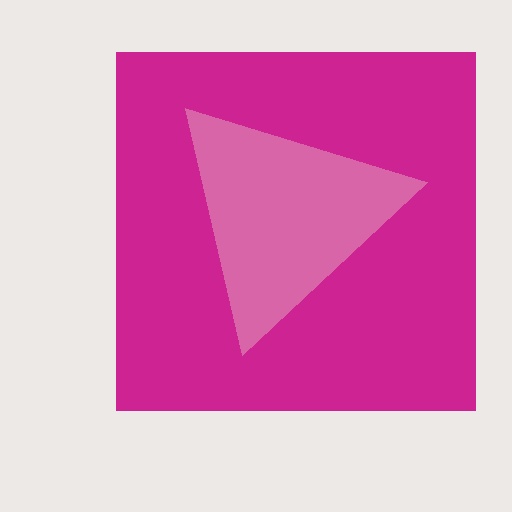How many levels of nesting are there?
2.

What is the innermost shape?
The pink triangle.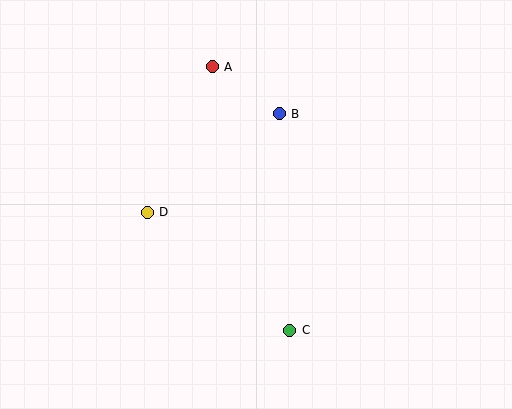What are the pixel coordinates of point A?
Point A is at (212, 67).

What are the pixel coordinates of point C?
Point C is at (290, 330).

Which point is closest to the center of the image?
Point B at (279, 114) is closest to the center.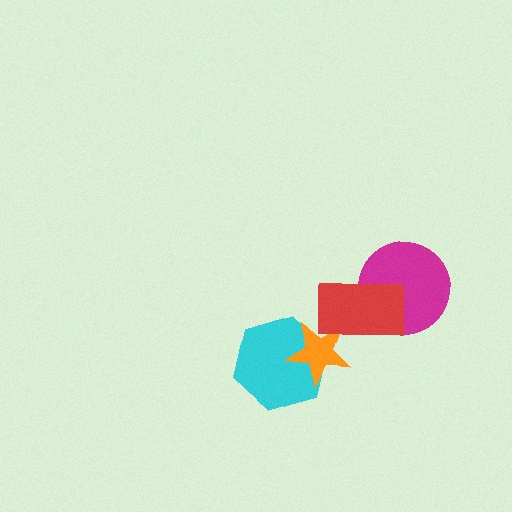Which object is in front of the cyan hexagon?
The orange star is in front of the cyan hexagon.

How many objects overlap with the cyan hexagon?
1 object overlaps with the cyan hexagon.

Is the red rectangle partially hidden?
No, no other shape covers it.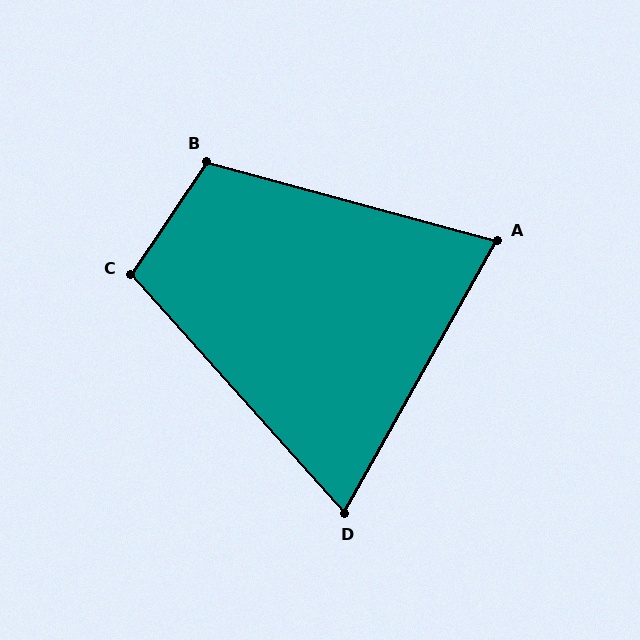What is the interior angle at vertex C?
Approximately 104 degrees (obtuse).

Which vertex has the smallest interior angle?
D, at approximately 71 degrees.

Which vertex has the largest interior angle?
B, at approximately 109 degrees.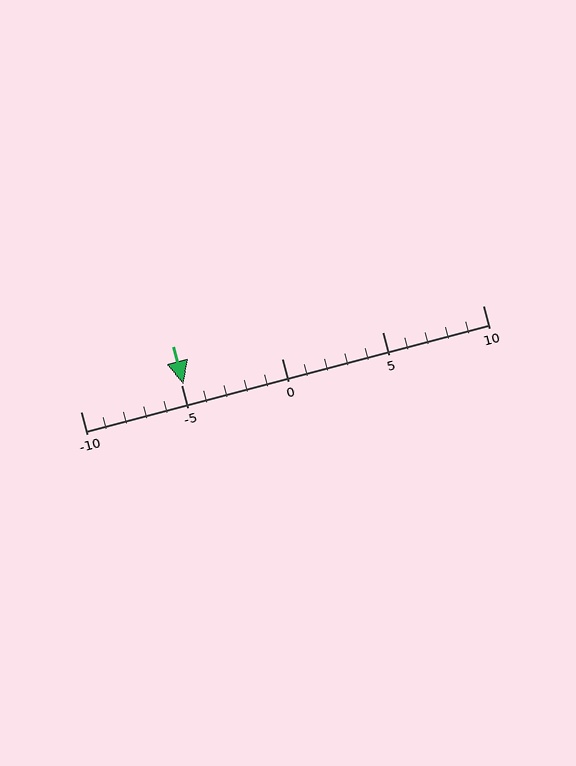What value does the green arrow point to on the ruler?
The green arrow points to approximately -5.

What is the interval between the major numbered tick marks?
The major tick marks are spaced 5 units apart.